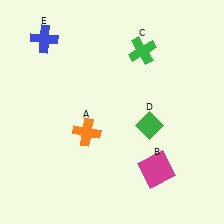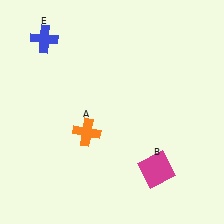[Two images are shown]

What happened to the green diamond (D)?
The green diamond (D) was removed in Image 2. It was in the bottom-right area of Image 1.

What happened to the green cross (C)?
The green cross (C) was removed in Image 2. It was in the top-right area of Image 1.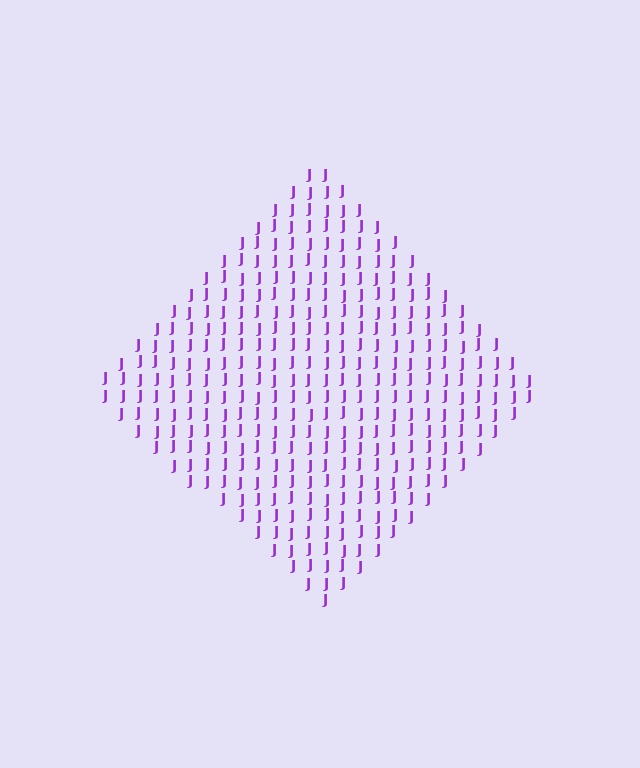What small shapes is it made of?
It is made of small letter J's.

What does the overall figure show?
The overall figure shows a diamond.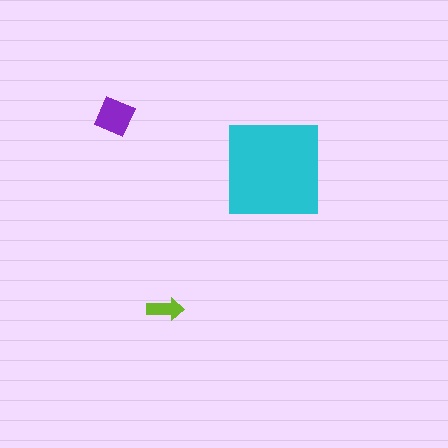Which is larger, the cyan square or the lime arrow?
The cyan square.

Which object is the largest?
The cyan square.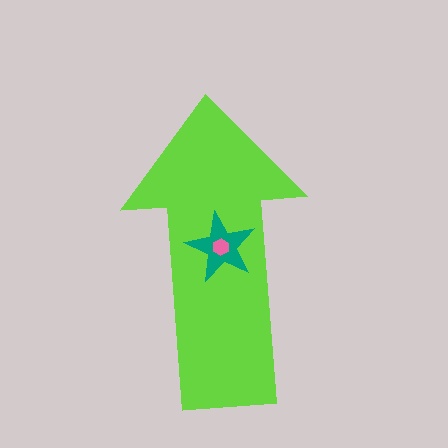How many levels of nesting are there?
3.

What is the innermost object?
The pink hexagon.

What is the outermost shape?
The lime arrow.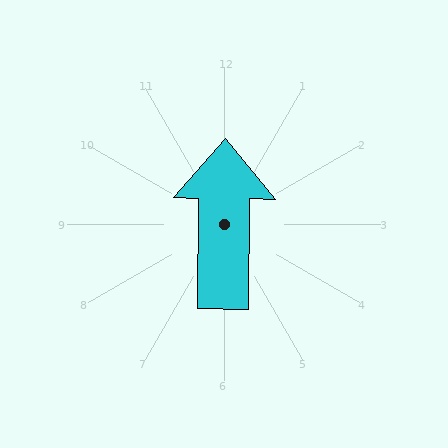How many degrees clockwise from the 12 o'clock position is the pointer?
Approximately 1 degrees.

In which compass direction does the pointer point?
North.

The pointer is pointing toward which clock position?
Roughly 12 o'clock.